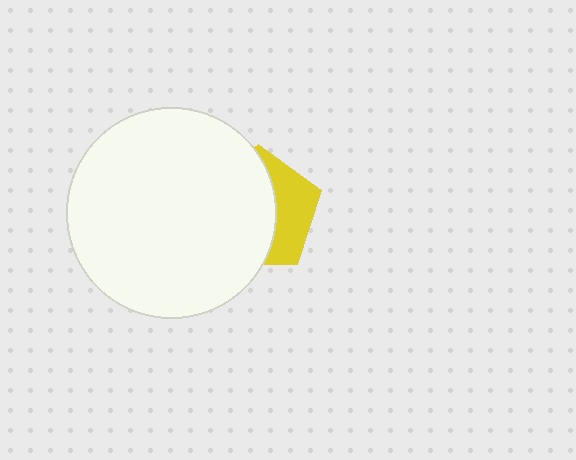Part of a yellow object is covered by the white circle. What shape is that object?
It is a pentagon.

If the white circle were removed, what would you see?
You would see the complete yellow pentagon.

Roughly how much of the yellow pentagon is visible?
A small part of it is visible (roughly 36%).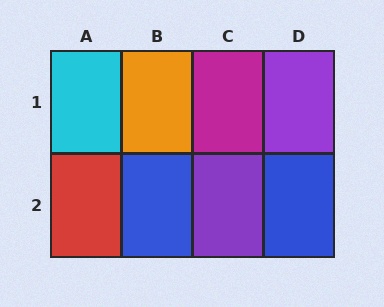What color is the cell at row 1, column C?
Magenta.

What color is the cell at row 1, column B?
Orange.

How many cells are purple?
2 cells are purple.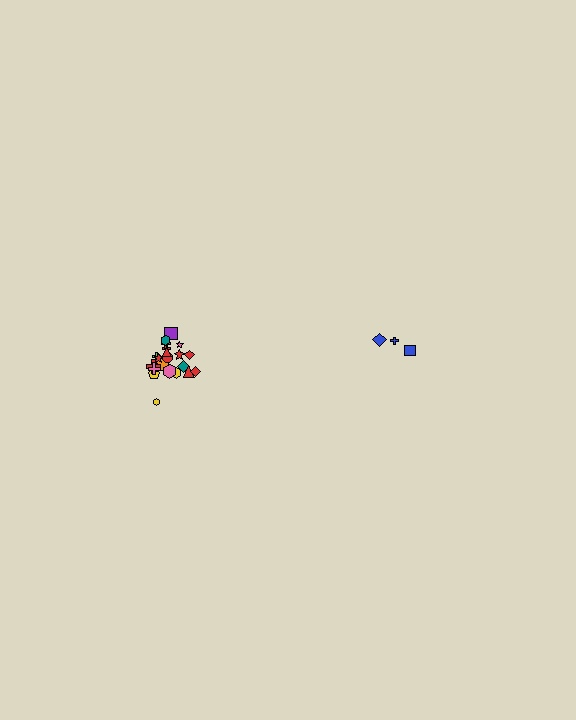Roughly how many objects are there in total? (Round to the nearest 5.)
Roughly 25 objects in total.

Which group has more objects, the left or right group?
The left group.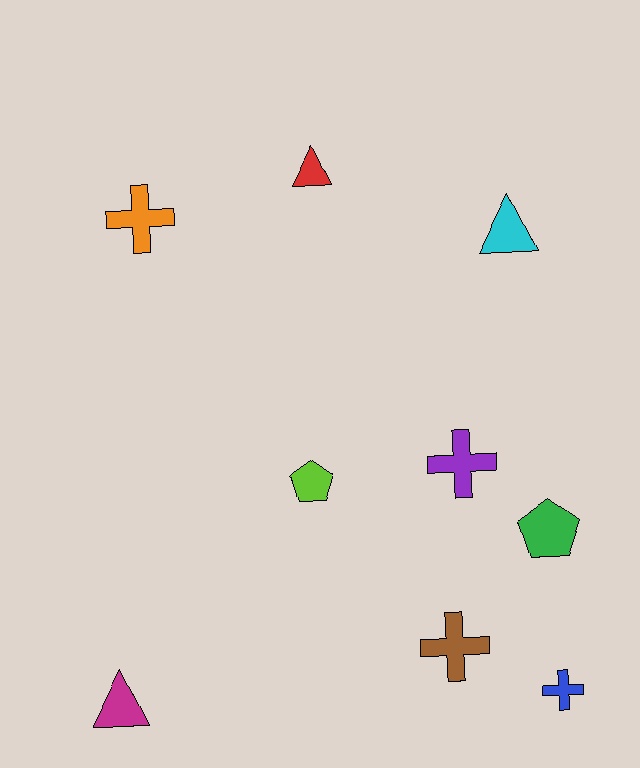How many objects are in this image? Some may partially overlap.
There are 9 objects.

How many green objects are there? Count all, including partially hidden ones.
There is 1 green object.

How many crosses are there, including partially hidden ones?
There are 4 crosses.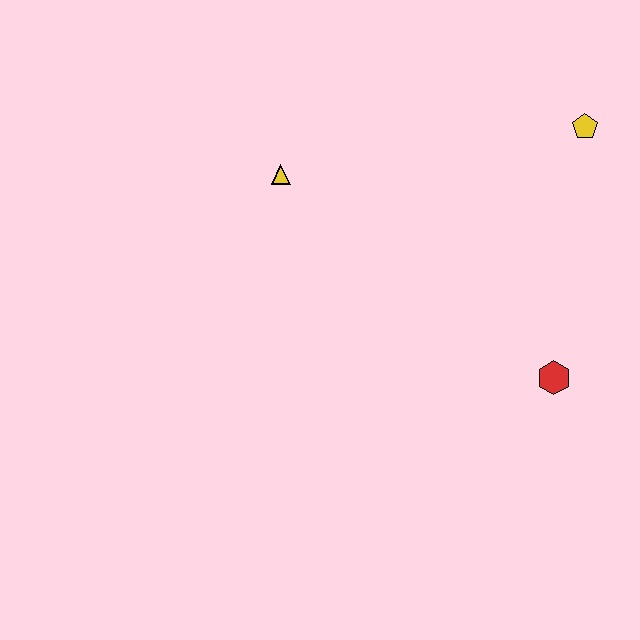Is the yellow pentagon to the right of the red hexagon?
Yes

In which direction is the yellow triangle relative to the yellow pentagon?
The yellow triangle is to the left of the yellow pentagon.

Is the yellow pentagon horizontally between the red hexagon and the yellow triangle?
No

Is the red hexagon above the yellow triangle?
No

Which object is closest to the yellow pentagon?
The red hexagon is closest to the yellow pentagon.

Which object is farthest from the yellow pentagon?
The yellow triangle is farthest from the yellow pentagon.